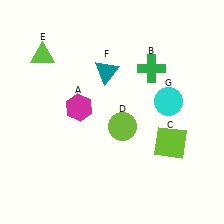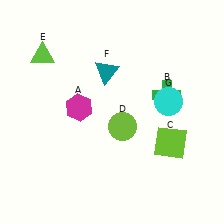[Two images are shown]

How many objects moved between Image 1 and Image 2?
1 object moved between the two images.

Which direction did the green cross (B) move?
The green cross (B) moved down.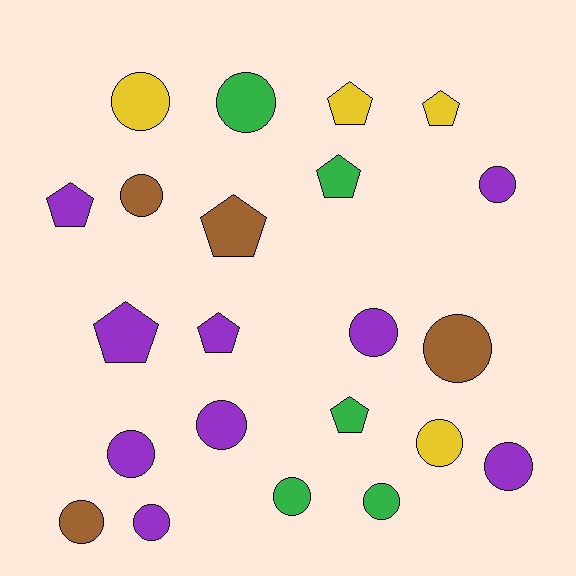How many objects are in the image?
There are 22 objects.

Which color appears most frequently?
Purple, with 9 objects.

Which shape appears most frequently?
Circle, with 14 objects.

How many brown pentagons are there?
There is 1 brown pentagon.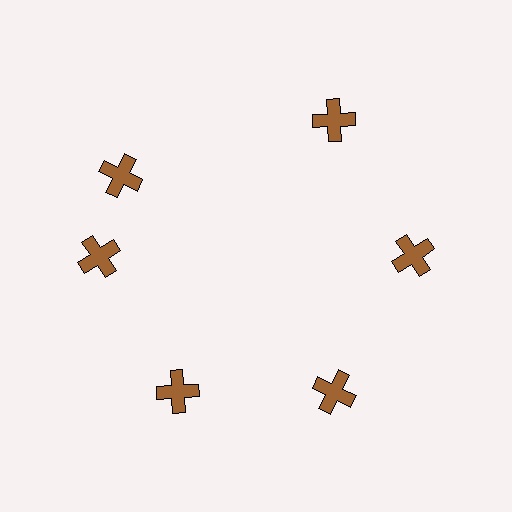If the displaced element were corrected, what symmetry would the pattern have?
It would have 6-fold rotational symmetry — the pattern would map onto itself every 60 degrees.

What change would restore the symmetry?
The symmetry would be restored by rotating it back into even spacing with its neighbors so that all 6 crosses sit at equal angles and equal distance from the center.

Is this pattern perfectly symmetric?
No. The 6 brown crosses are arranged in a ring, but one element near the 11 o'clock position is rotated out of alignment along the ring, breaking the 6-fold rotational symmetry.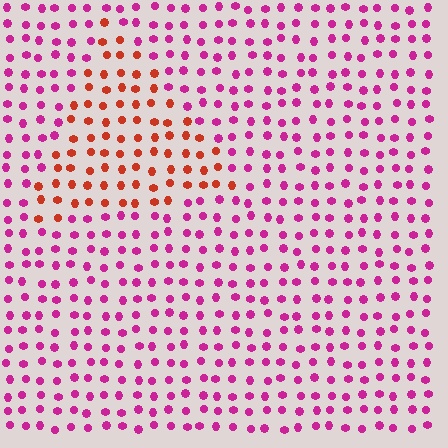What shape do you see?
I see a triangle.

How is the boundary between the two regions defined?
The boundary is defined purely by a slight shift in hue (about 49 degrees). Spacing, size, and orientation are identical on both sides.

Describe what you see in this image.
The image is filled with small magenta elements in a uniform arrangement. A triangle-shaped region is visible where the elements are tinted to a slightly different hue, forming a subtle color boundary.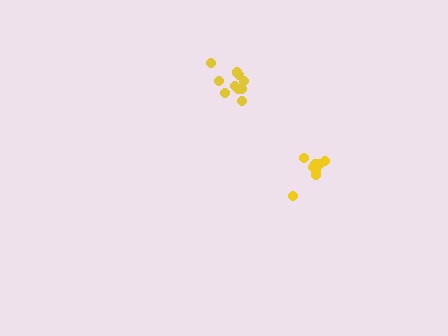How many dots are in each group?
Group 1: 9 dots, Group 2: 10 dots (19 total).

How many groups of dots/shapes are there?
There are 2 groups.